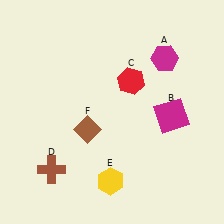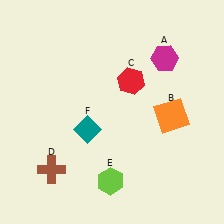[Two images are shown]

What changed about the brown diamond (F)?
In Image 1, F is brown. In Image 2, it changed to teal.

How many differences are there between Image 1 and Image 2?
There are 3 differences between the two images.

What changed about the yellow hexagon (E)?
In Image 1, E is yellow. In Image 2, it changed to lime.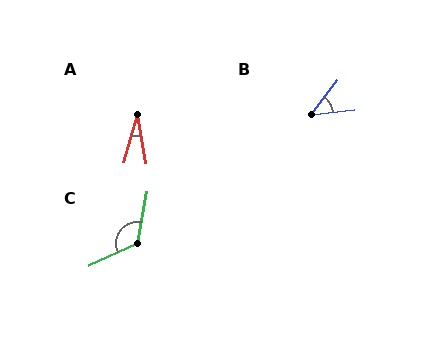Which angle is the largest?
C, at approximately 125 degrees.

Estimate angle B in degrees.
Approximately 46 degrees.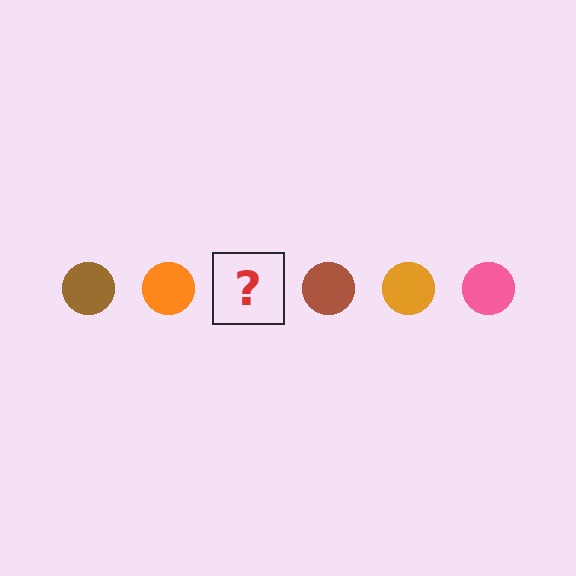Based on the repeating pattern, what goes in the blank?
The blank should be a pink circle.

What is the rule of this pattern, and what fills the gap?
The rule is that the pattern cycles through brown, orange, pink circles. The gap should be filled with a pink circle.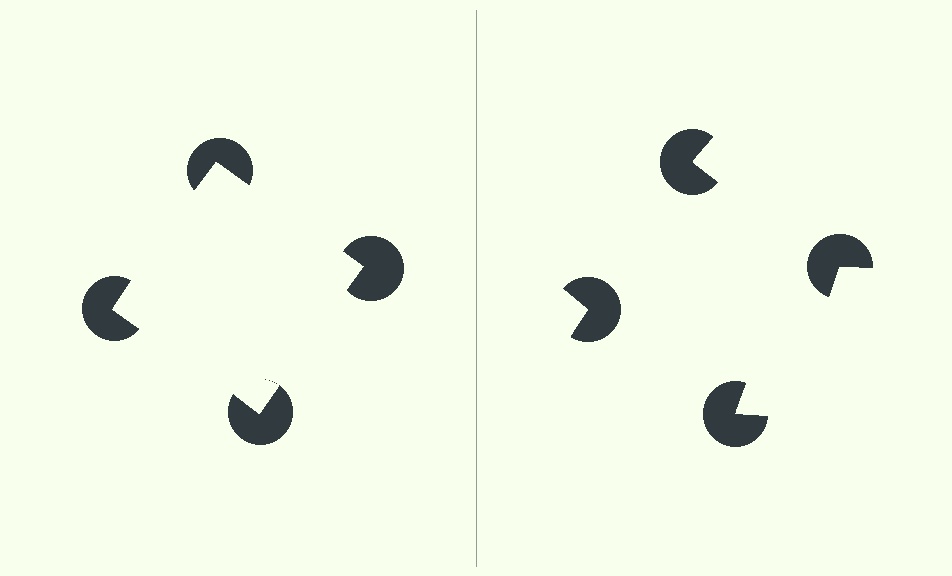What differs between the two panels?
The pac-man discs are positioned identically on both sides; only the wedge orientations differ. On the left they align to a square; on the right they are misaligned.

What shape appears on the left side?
An illusory square.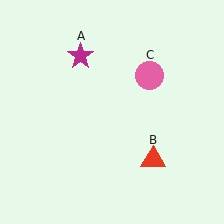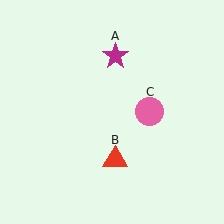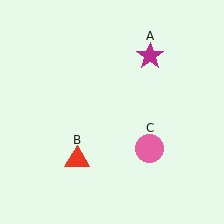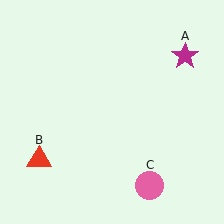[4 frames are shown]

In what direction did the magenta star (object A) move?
The magenta star (object A) moved right.